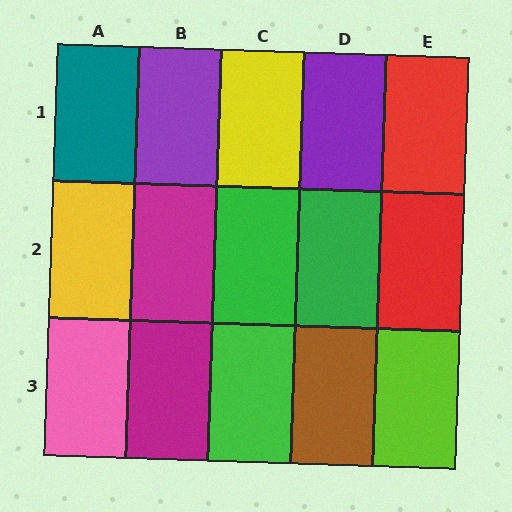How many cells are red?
2 cells are red.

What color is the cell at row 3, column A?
Pink.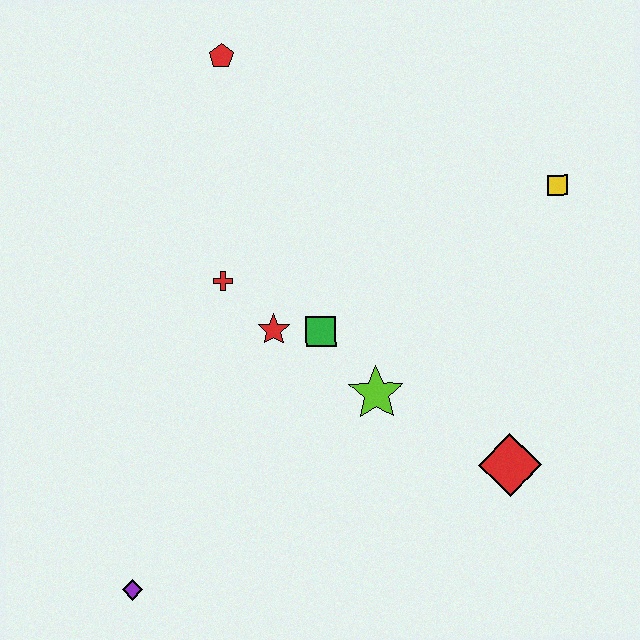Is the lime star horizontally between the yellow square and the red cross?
Yes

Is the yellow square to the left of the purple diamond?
No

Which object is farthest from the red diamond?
The red pentagon is farthest from the red diamond.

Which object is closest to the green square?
The red star is closest to the green square.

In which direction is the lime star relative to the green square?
The lime star is below the green square.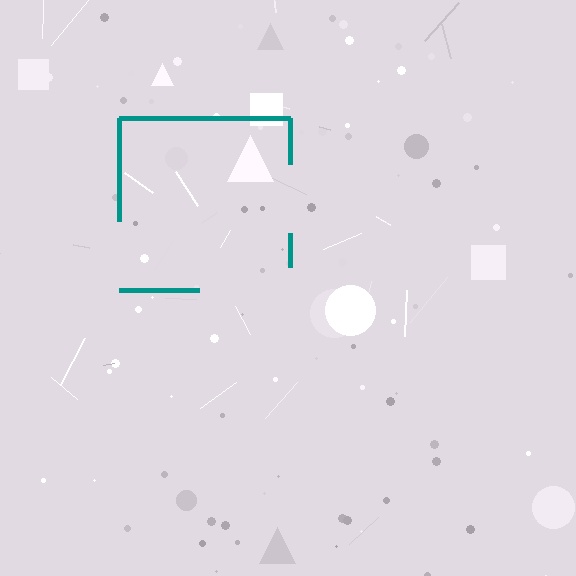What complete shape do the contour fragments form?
The contour fragments form a square.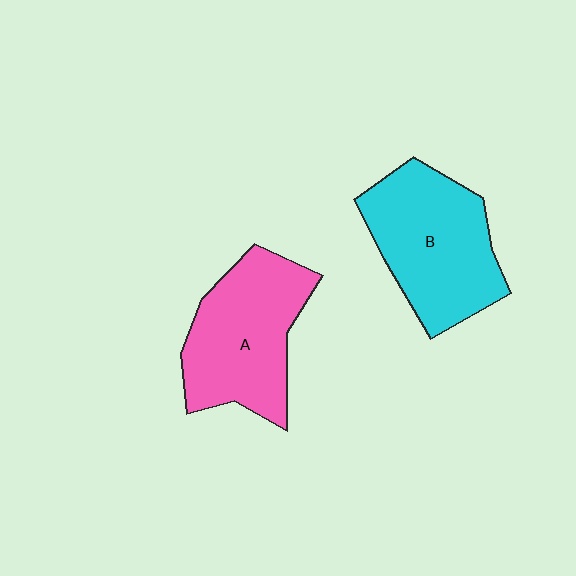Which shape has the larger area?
Shape B (cyan).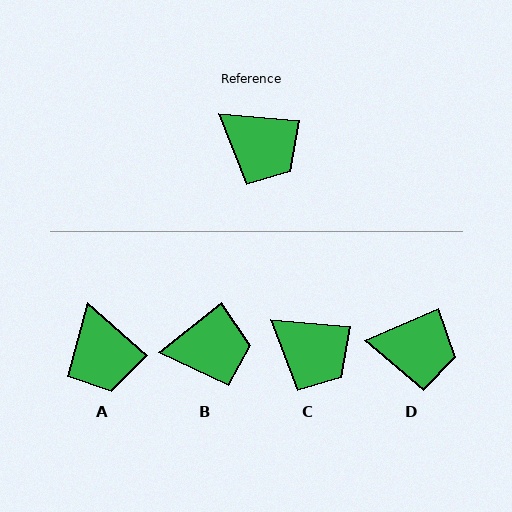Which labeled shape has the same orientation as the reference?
C.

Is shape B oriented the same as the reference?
No, it is off by about 44 degrees.